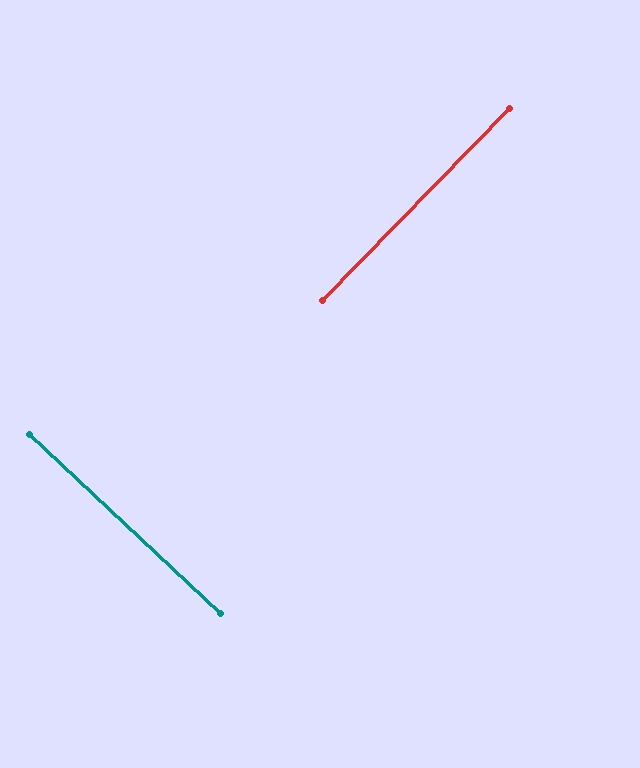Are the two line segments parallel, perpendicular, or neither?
Perpendicular — they meet at approximately 89°.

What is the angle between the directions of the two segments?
Approximately 89 degrees.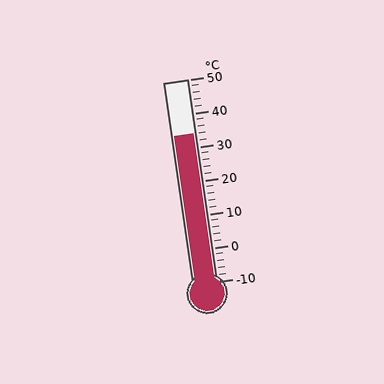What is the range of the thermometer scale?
The thermometer scale ranges from -10°C to 50°C.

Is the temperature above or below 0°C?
The temperature is above 0°C.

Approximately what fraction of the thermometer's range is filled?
The thermometer is filled to approximately 75% of its range.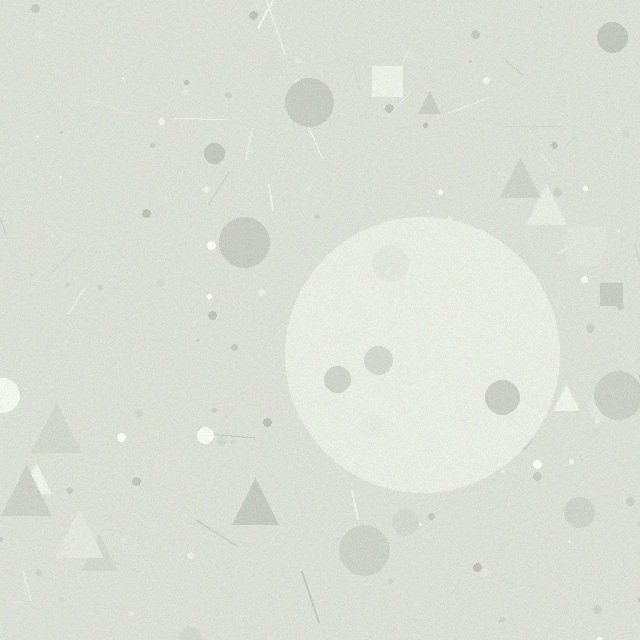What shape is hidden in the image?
A circle is hidden in the image.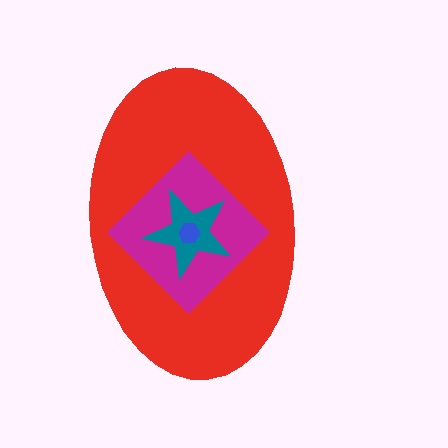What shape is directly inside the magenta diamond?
The teal star.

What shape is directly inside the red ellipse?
The magenta diamond.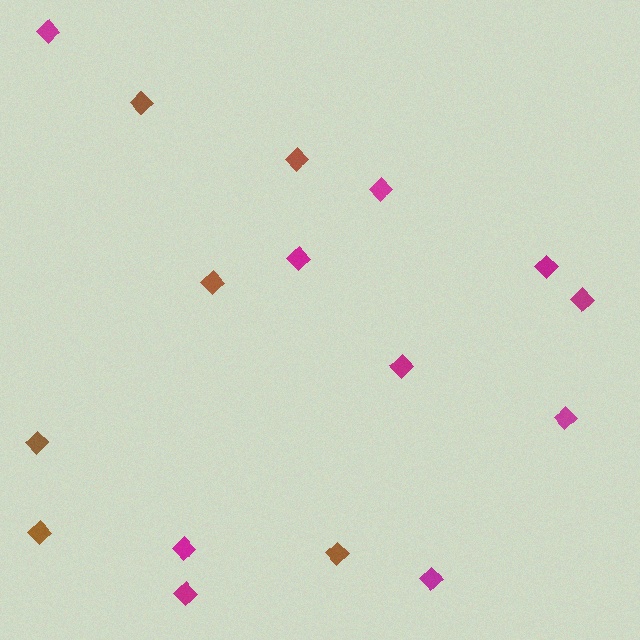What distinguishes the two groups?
There are 2 groups: one group of brown diamonds (6) and one group of magenta diamonds (10).